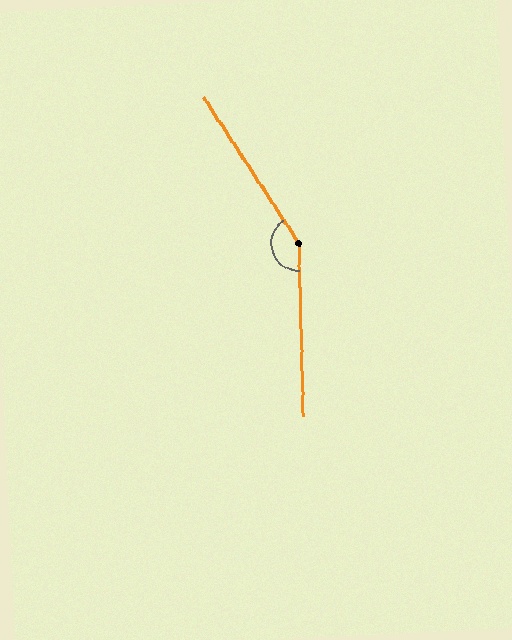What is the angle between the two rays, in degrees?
Approximately 148 degrees.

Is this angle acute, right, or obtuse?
It is obtuse.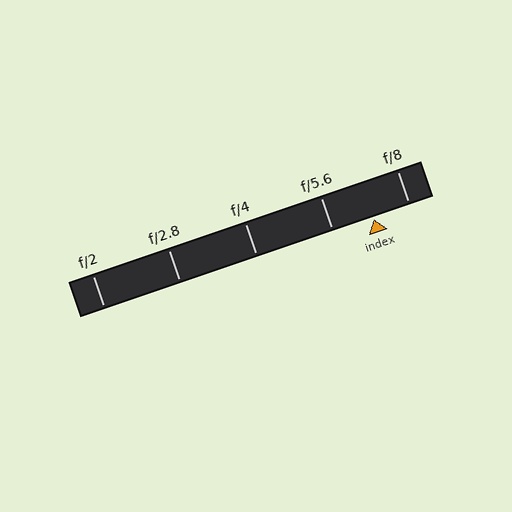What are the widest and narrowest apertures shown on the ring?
The widest aperture shown is f/2 and the narrowest is f/8.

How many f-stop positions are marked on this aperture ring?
There are 5 f-stop positions marked.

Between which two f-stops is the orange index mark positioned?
The index mark is between f/5.6 and f/8.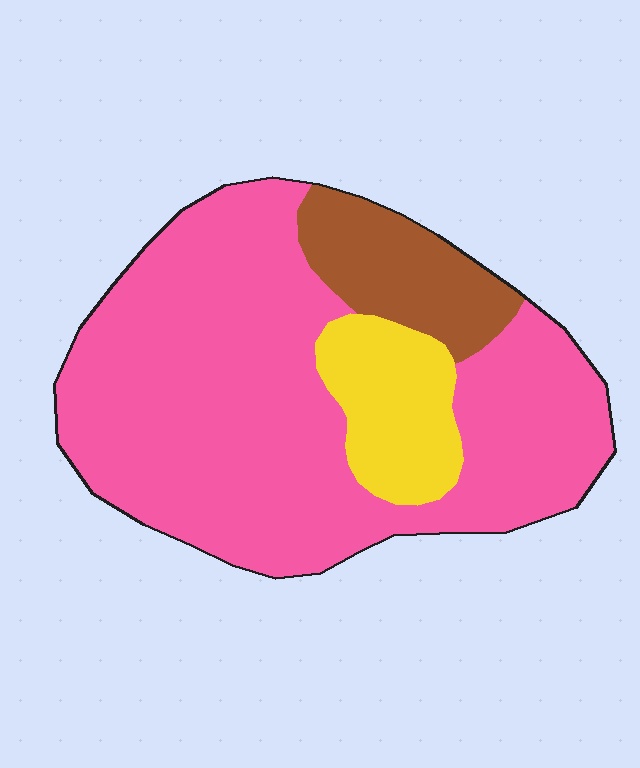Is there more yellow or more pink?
Pink.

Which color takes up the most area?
Pink, at roughly 75%.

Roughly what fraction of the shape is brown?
Brown takes up about one eighth (1/8) of the shape.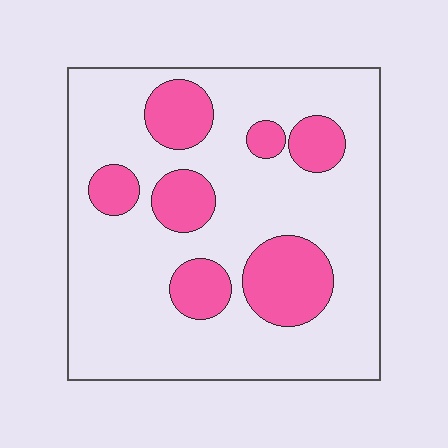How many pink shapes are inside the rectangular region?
7.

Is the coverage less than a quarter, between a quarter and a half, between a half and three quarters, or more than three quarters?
Less than a quarter.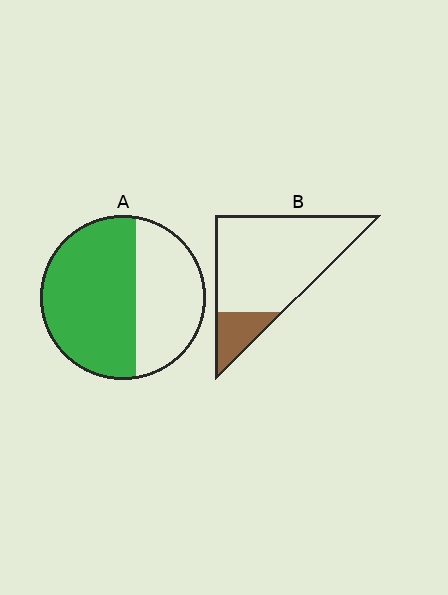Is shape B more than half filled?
No.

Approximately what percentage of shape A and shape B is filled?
A is approximately 60% and B is approximately 15%.